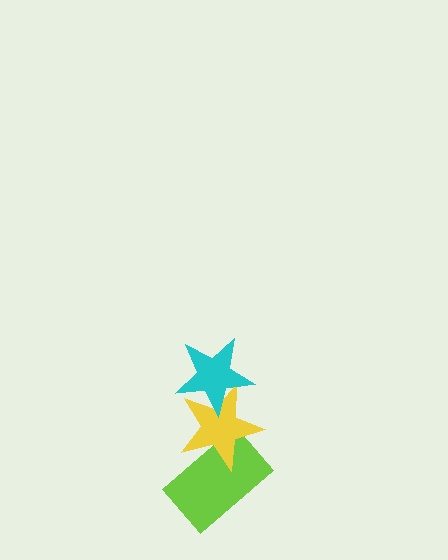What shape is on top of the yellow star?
The cyan star is on top of the yellow star.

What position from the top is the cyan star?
The cyan star is 1st from the top.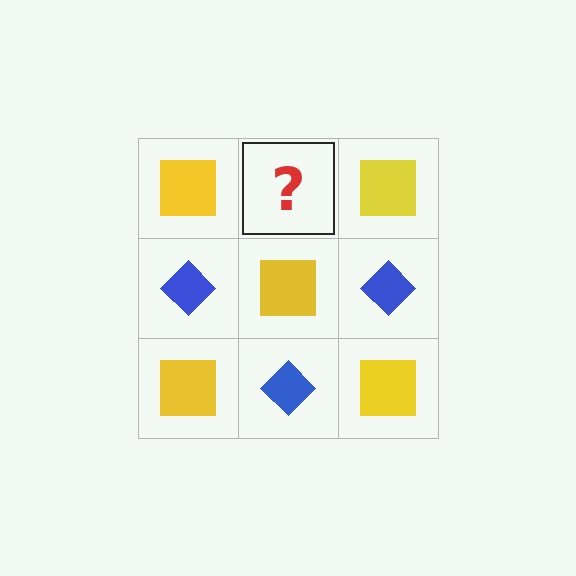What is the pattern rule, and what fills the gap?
The rule is that it alternates yellow square and blue diamond in a checkerboard pattern. The gap should be filled with a blue diamond.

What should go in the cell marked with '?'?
The missing cell should contain a blue diamond.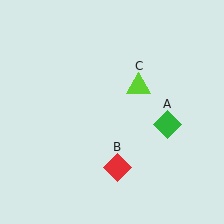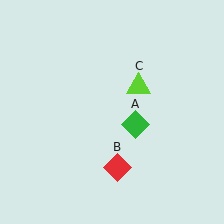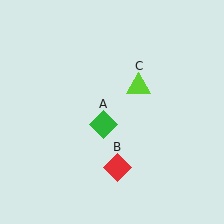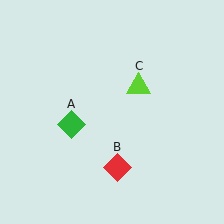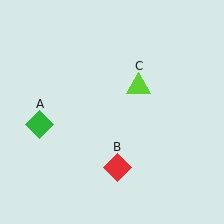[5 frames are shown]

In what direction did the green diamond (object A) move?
The green diamond (object A) moved left.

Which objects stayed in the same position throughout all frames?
Red diamond (object B) and lime triangle (object C) remained stationary.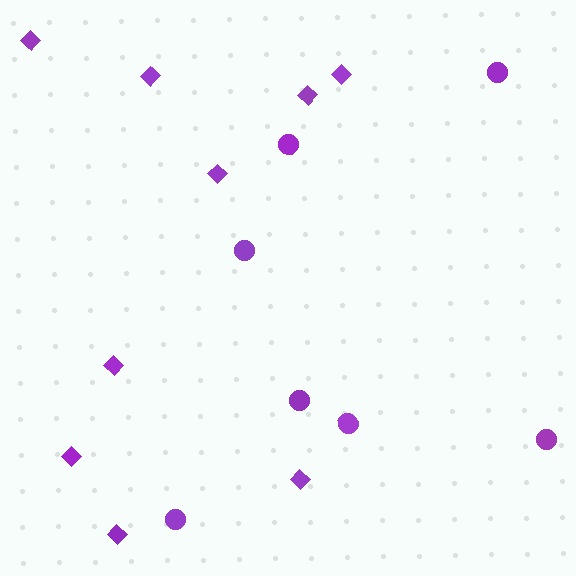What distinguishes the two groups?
There are 2 groups: one group of circles (7) and one group of diamonds (9).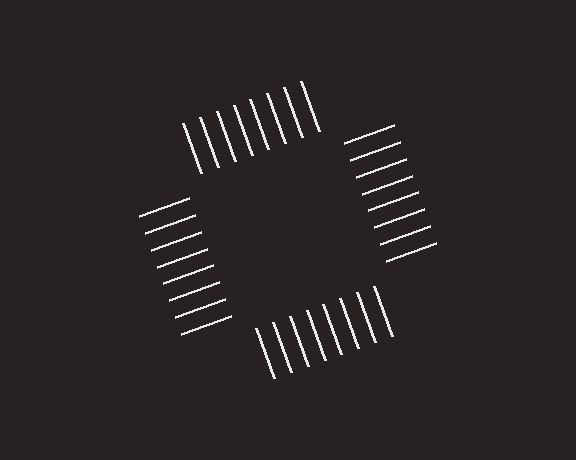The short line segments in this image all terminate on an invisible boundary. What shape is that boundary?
An illusory square — the line segments terminate on its edges but no continuous stroke is drawn.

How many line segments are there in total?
32 — 8 along each of the 4 edges.